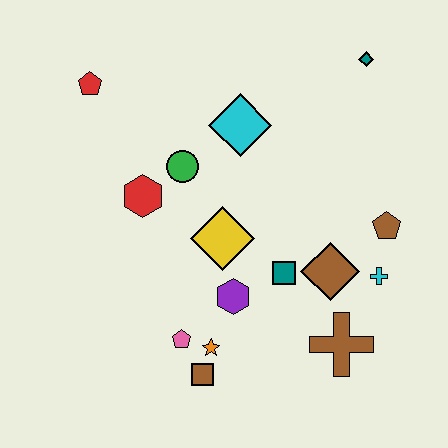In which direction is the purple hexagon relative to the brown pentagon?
The purple hexagon is to the left of the brown pentagon.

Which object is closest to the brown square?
The orange star is closest to the brown square.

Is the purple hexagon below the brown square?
No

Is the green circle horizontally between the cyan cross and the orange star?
No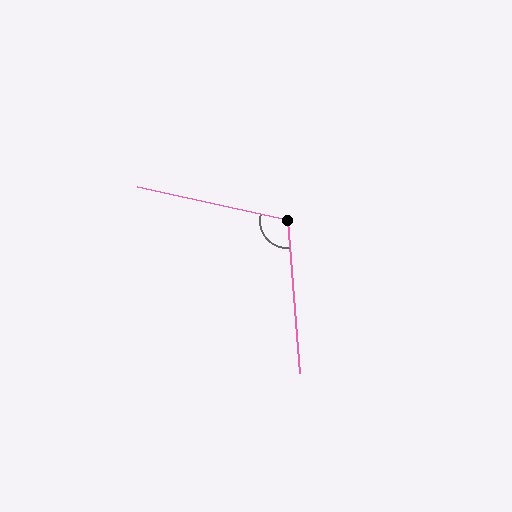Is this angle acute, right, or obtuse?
It is obtuse.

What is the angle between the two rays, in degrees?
Approximately 107 degrees.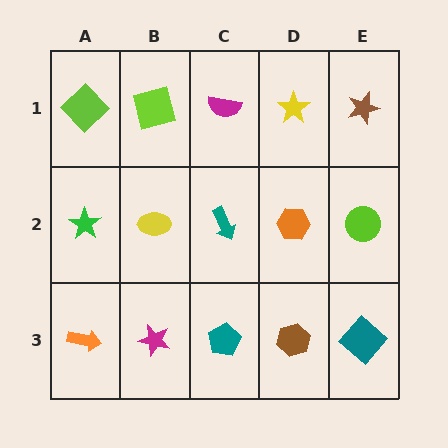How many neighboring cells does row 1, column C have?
3.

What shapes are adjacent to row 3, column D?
An orange hexagon (row 2, column D), a teal pentagon (row 3, column C), a teal diamond (row 3, column E).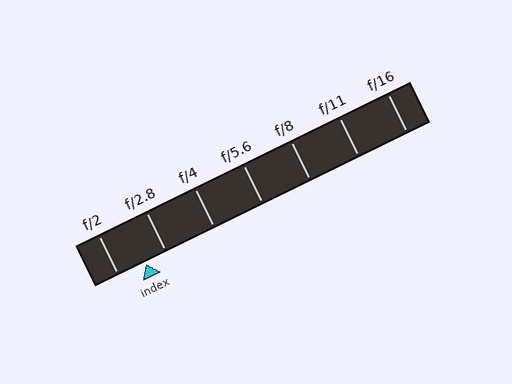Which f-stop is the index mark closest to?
The index mark is closest to f/2.8.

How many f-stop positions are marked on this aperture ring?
There are 7 f-stop positions marked.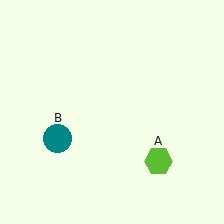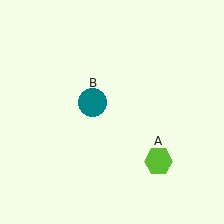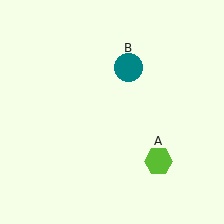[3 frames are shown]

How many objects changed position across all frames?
1 object changed position: teal circle (object B).